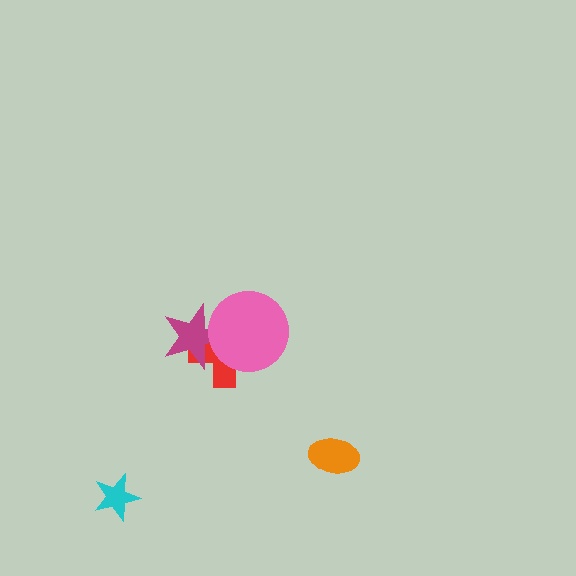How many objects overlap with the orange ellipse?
0 objects overlap with the orange ellipse.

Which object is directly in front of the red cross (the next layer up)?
The magenta star is directly in front of the red cross.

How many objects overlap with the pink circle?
2 objects overlap with the pink circle.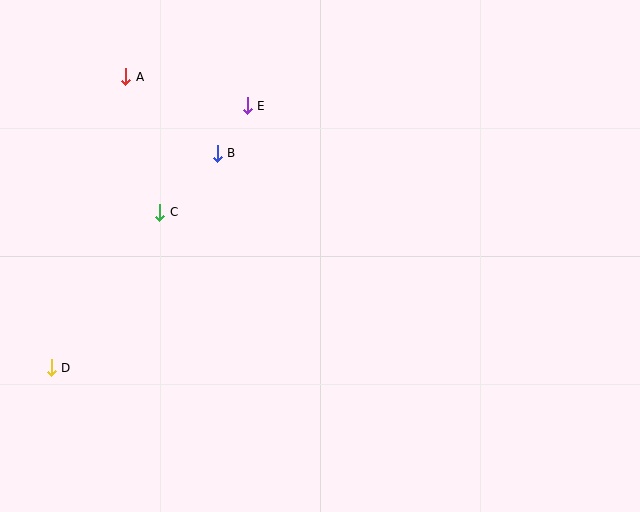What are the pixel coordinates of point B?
Point B is at (217, 153).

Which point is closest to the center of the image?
Point B at (217, 153) is closest to the center.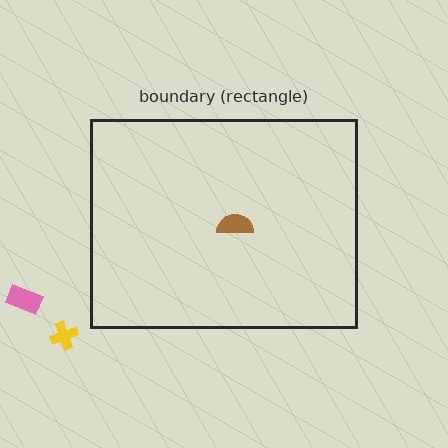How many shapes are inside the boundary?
1 inside, 2 outside.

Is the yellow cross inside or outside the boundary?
Outside.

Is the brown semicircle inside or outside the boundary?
Inside.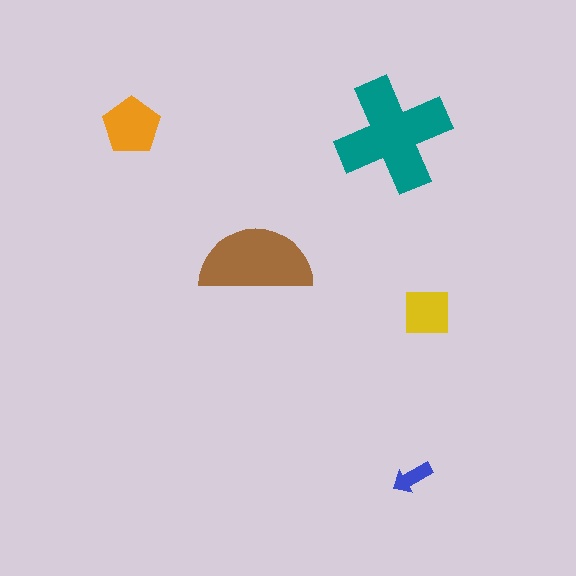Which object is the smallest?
The blue arrow.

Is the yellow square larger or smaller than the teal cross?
Smaller.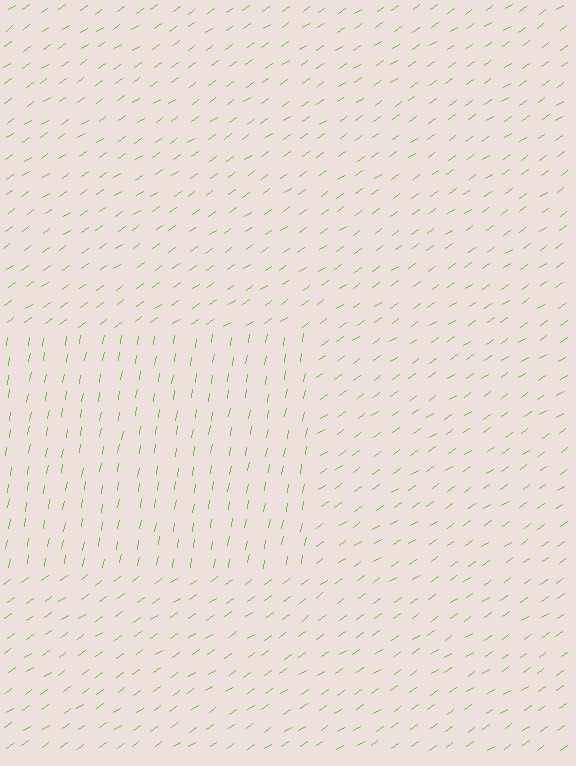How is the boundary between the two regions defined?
The boundary is defined purely by a change in line orientation (approximately 45 degrees difference). All lines are the same color and thickness.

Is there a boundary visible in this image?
Yes, there is a texture boundary formed by a change in line orientation.